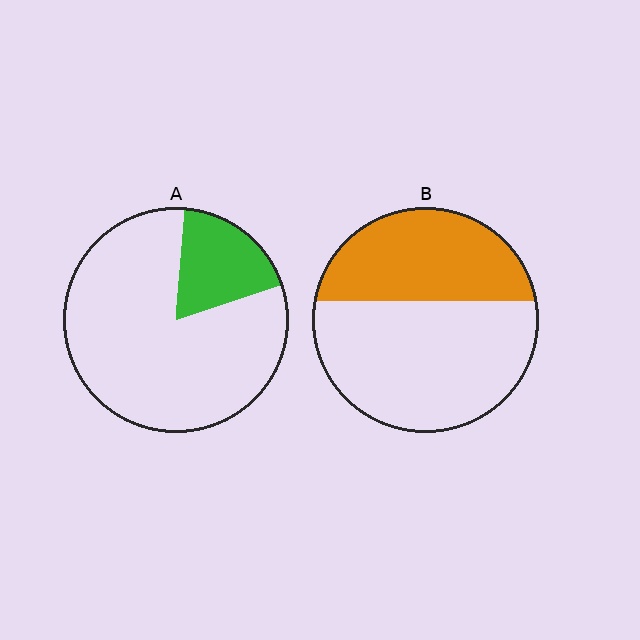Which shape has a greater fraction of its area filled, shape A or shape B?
Shape B.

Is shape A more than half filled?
No.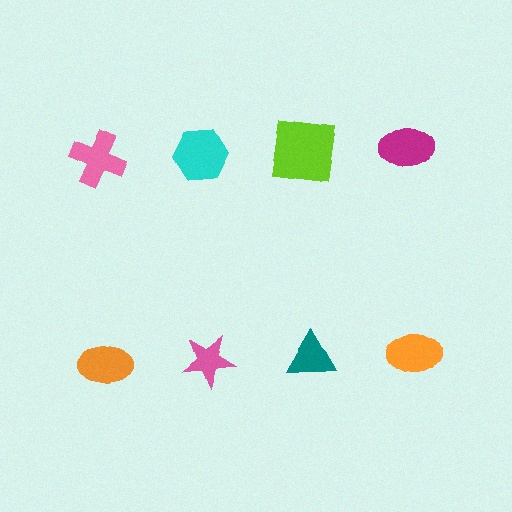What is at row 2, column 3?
A teal triangle.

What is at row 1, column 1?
A pink cross.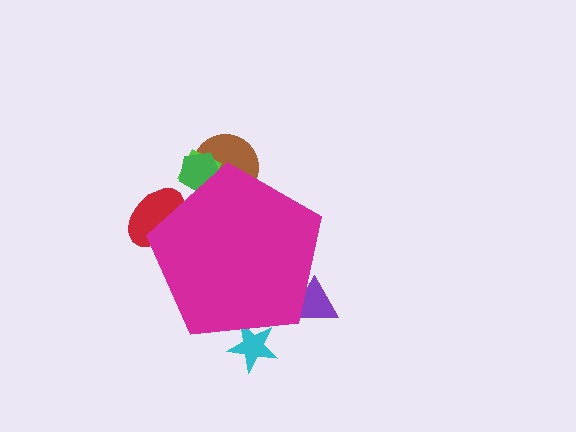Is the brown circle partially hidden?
Yes, the brown circle is partially hidden behind the magenta pentagon.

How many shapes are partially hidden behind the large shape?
6 shapes are partially hidden.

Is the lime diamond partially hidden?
Yes, the lime diamond is partially hidden behind the magenta pentagon.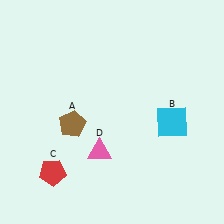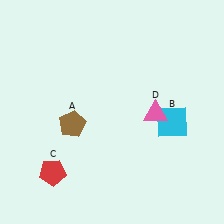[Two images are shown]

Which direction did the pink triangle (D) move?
The pink triangle (D) moved right.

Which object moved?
The pink triangle (D) moved right.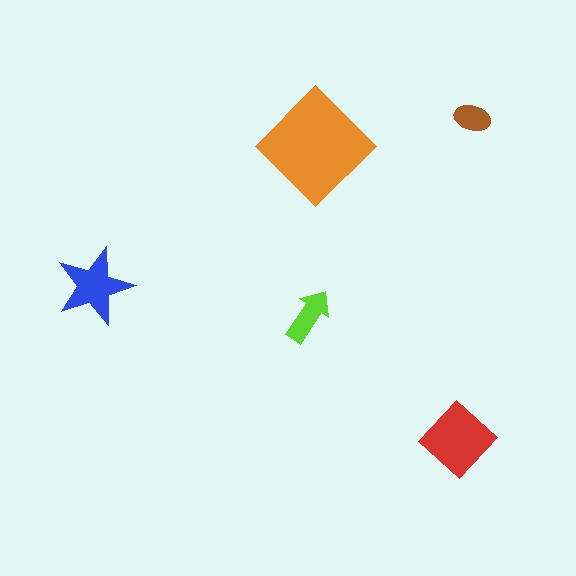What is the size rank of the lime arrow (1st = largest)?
4th.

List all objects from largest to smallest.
The orange diamond, the red diamond, the blue star, the lime arrow, the brown ellipse.